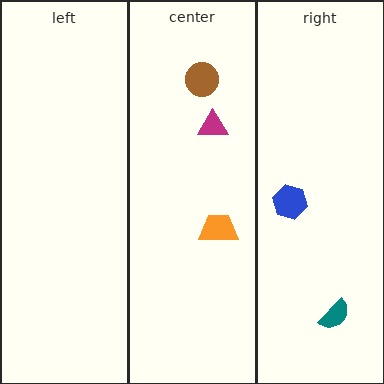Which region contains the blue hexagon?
The right region.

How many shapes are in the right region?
2.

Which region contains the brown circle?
The center region.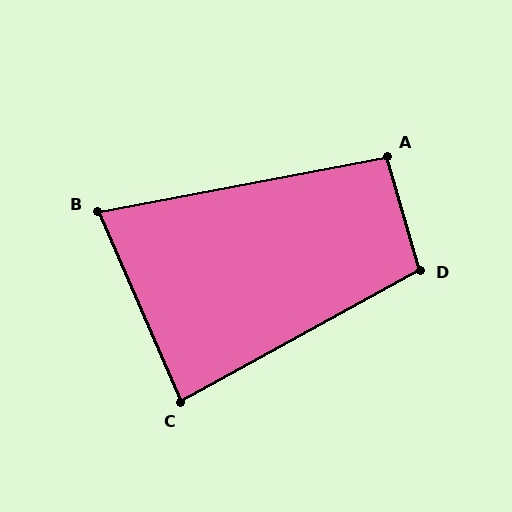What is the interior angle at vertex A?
Approximately 95 degrees (obtuse).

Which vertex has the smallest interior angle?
B, at approximately 77 degrees.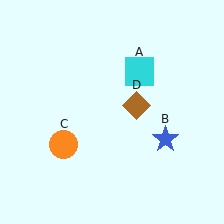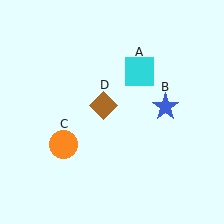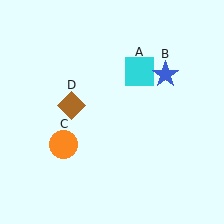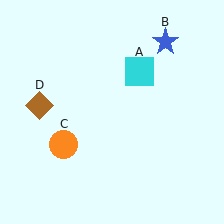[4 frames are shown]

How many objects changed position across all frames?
2 objects changed position: blue star (object B), brown diamond (object D).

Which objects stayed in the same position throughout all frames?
Cyan square (object A) and orange circle (object C) remained stationary.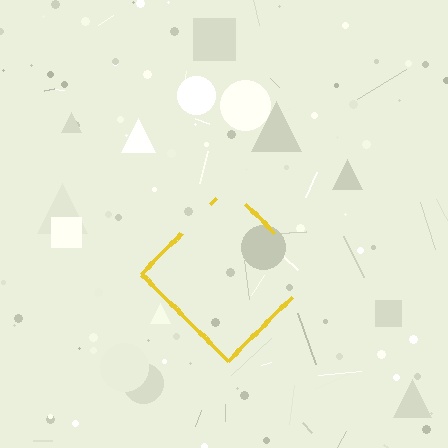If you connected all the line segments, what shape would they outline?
They would outline a diamond.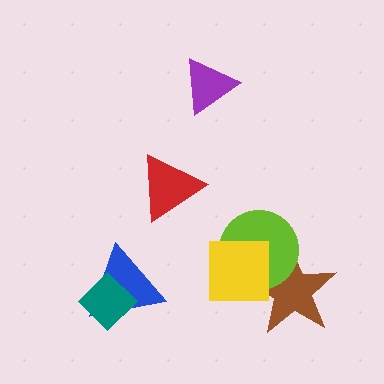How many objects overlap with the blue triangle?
1 object overlaps with the blue triangle.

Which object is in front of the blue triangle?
The teal diamond is in front of the blue triangle.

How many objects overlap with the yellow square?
2 objects overlap with the yellow square.